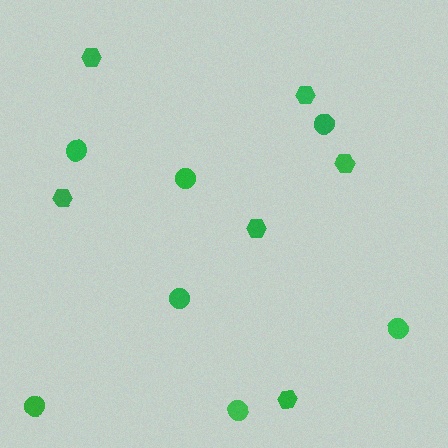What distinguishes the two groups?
There are 2 groups: one group of hexagons (6) and one group of circles (7).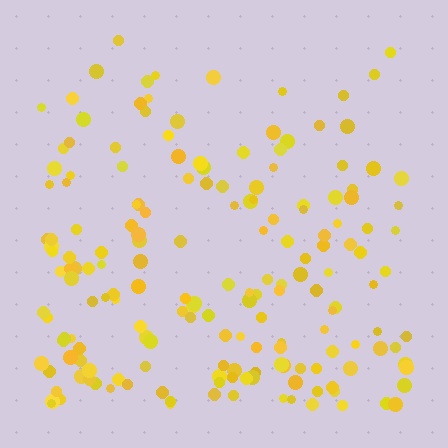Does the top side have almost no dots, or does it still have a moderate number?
Still a moderate number, just noticeably fewer than the bottom.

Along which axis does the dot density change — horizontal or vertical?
Vertical.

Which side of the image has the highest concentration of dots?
The bottom.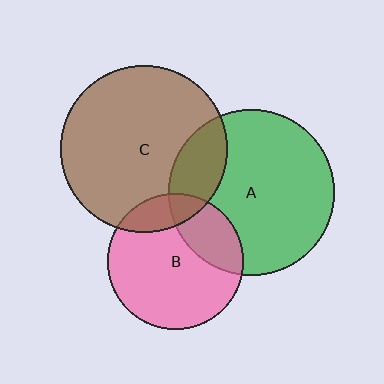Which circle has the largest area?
Circle C (brown).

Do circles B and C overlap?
Yes.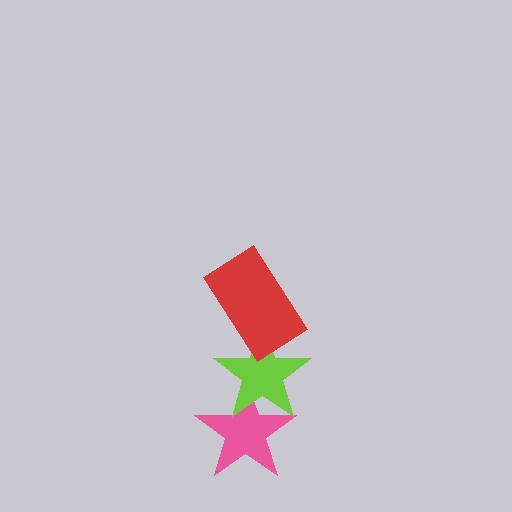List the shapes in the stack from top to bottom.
From top to bottom: the red rectangle, the lime star, the pink star.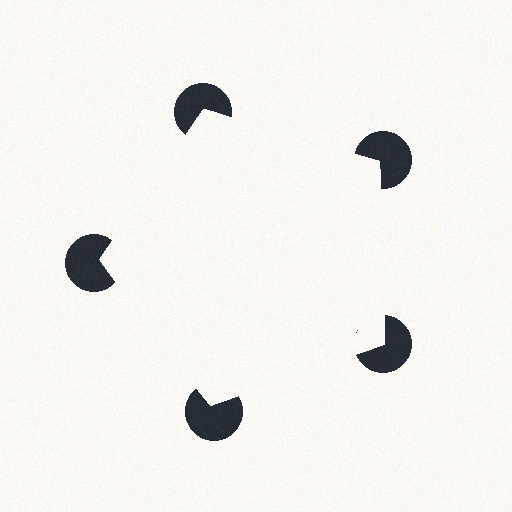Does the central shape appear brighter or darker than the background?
It typically appears slightly brighter than the background, even though no actual brightness change is drawn.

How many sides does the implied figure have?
5 sides.